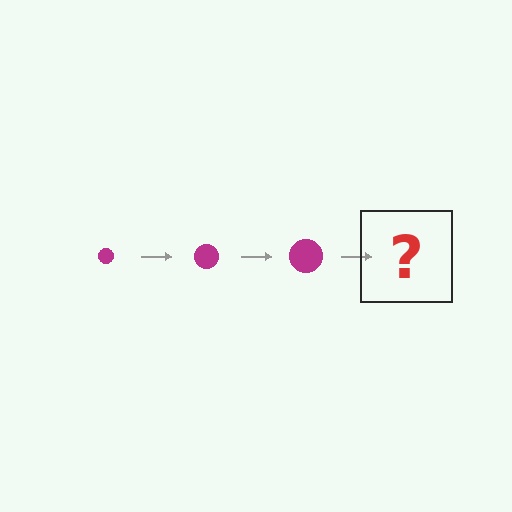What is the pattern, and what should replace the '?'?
The pattern is that the circle gets progressively larger each step. The '?' should be a magenta circle, larger than the previous one.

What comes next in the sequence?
The next element should be a magenta circle, larger than the previous one.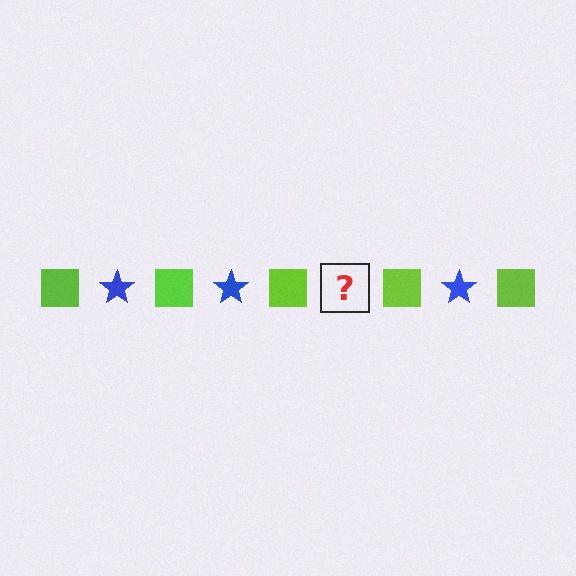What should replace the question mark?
The question mark should be replaced with a blue star.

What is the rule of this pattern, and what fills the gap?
The rule is that the pattern alternates between lime square and blue star. The gap should be filled with a blue star.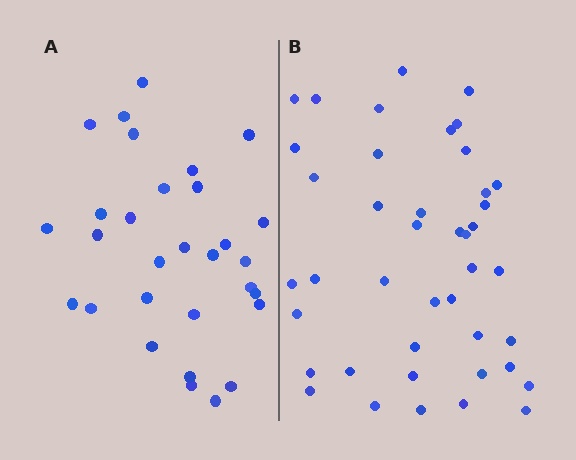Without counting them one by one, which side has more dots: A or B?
Region B (the right region) has more dots.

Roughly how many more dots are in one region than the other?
Region B has roughly 12 or so more dots than region A.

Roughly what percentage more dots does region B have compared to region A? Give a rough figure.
About 40% more.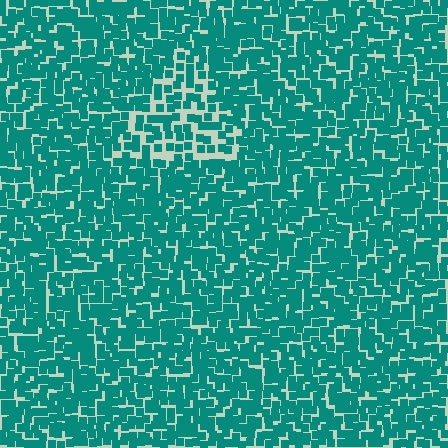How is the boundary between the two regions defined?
The boundary is defined by a change in element density (approximately 1.6x ratio). All elements are the same color, size, and shape.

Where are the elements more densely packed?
The elements are more densely packed outside the triangle boundary.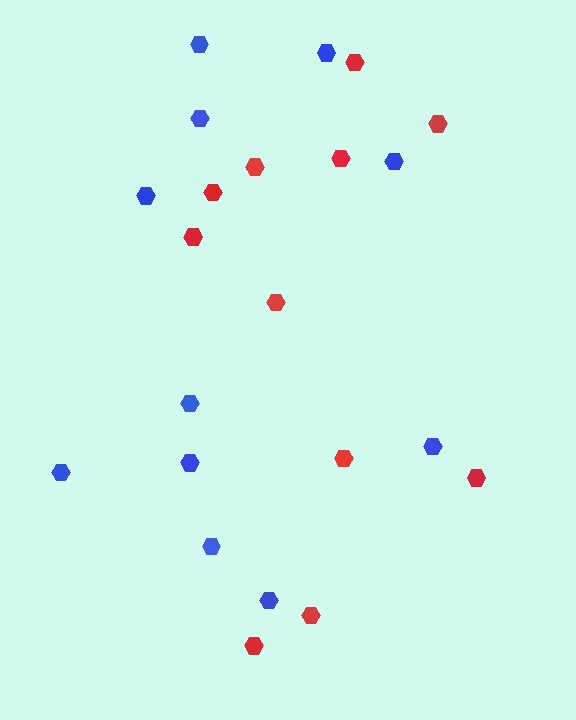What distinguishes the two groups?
There are 2 groups: one group of blue hexagons (11) and one group of red hexagons (11).